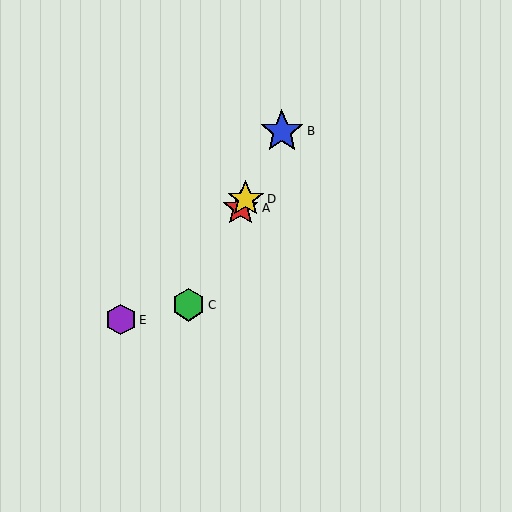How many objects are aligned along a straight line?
4 objects (A, B, C, D) are aligned along a straight line.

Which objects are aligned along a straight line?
Objects A, B, C, D are aligned along a straight line.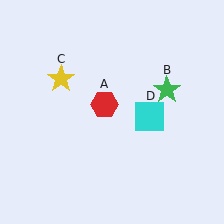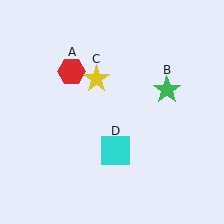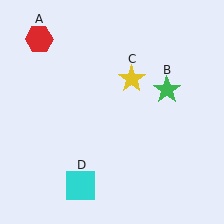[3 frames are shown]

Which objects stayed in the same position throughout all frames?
Green star (object B) remained stationary.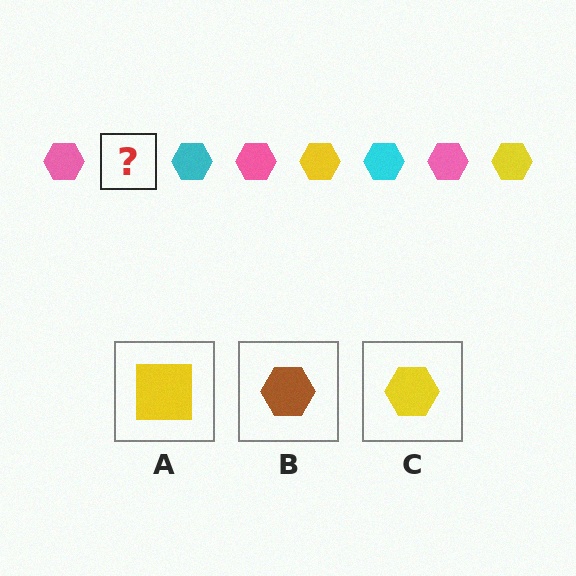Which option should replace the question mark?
Option C.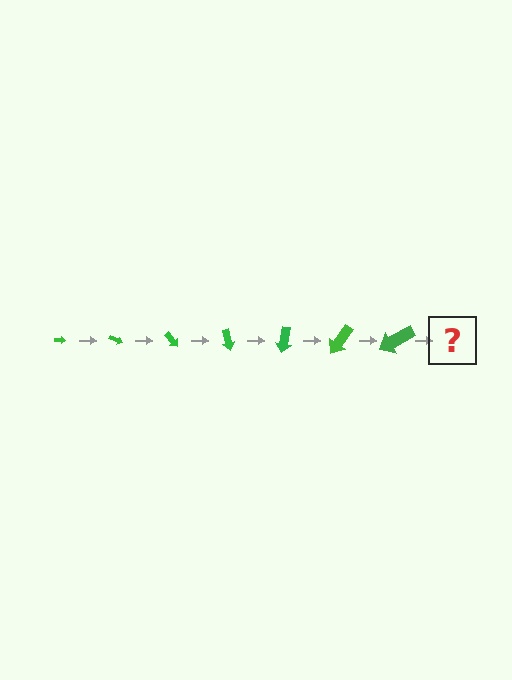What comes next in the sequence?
The next element should be an arrow, larger than the previous one and rotated 175 degrees from the start.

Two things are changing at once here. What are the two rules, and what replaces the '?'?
The two rules are that the arrow grows larger each step and it rotates 25 degrees each step. The '?' should be an arrow, larger than the previous one and rotated 175 degrees from the start.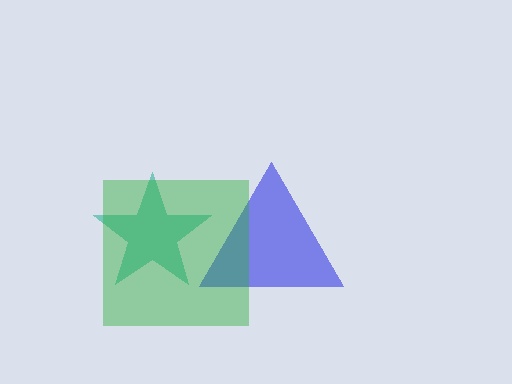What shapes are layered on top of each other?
The layered shapes are: a teal star, a blue triangle, a green square.